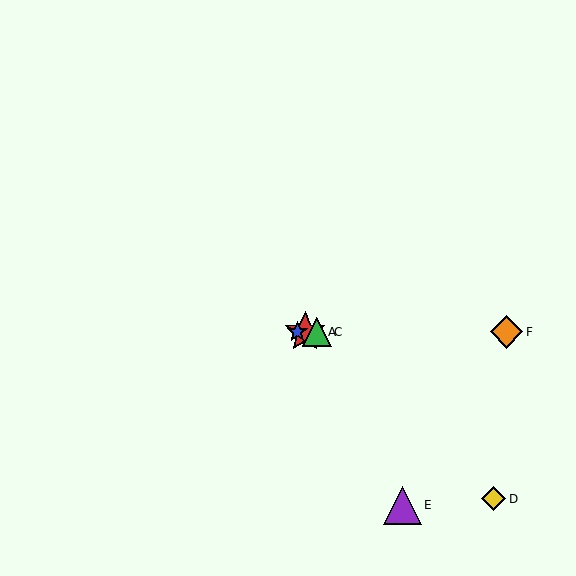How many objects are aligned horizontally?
4 objects (A, B, C, F) are aligned horizontally.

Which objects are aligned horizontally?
Objects A, B, C, F are aligned horizontally.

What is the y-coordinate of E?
Object E is at y≈505.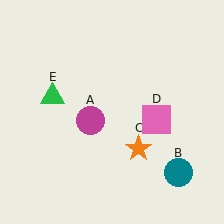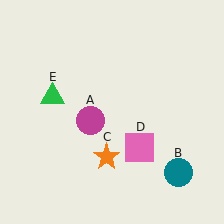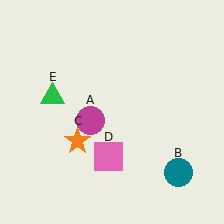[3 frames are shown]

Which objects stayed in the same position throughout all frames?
Magenta circle (object A) and teal circle (object B) and green triangle (object E) remained stationary.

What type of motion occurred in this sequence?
The orange star (object C), pink square (object D) rotated clockwise around the center of the scene.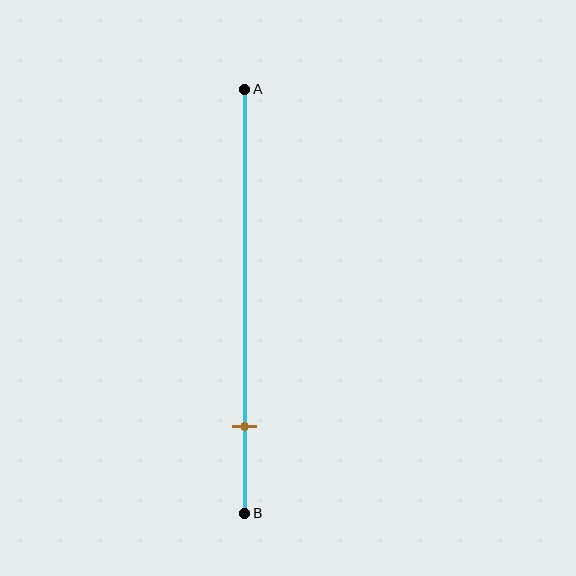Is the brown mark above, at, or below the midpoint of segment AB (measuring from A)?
The brown mark is below the midpoint of segment AB.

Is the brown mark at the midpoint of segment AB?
No, the mark is at about 80% from A, not at the 50% midpoint.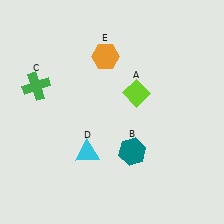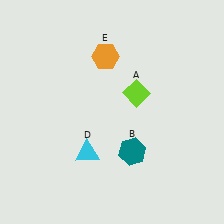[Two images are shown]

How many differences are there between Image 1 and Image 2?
There is 1 difference between the two images.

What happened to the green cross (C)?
The green cross (C) was removed in Image 2. It was in the top-left area of Image 1.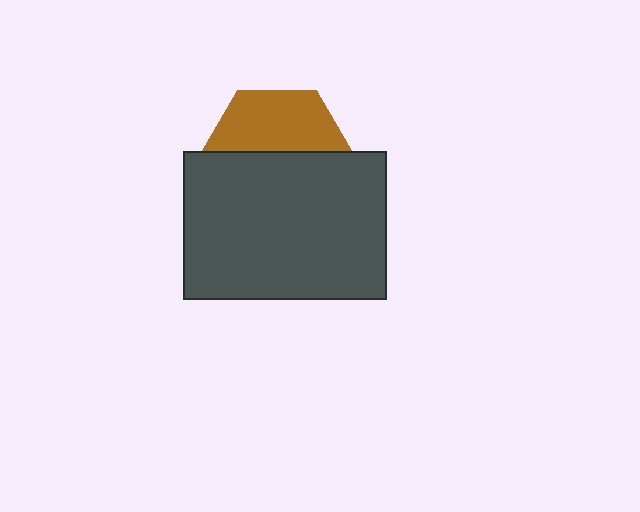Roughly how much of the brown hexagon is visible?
A small part of it is visible (roughly 44%).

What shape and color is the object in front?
The object in front is a dark gray rectangle.